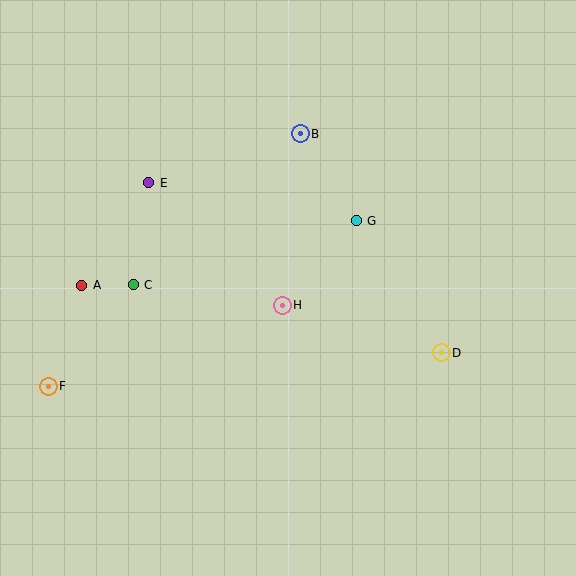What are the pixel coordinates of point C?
Point C is at (133, 285).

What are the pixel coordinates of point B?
Point B is at (300, 134).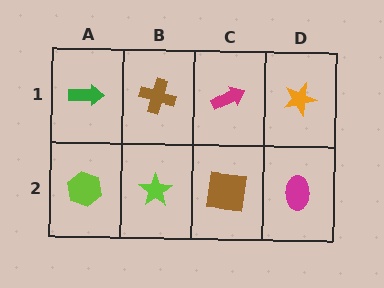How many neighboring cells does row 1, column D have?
2.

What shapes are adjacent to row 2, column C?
A magenta arrow (row 1, column C), a lime star (row 2, column B), a magenta ellipse (row 2, column D).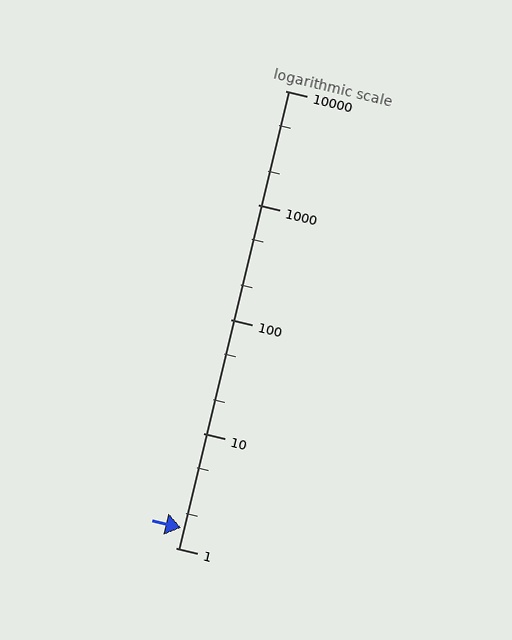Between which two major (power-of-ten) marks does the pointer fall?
The pointer is between 1 and 10.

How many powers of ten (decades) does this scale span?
The scale spans 4 decades, from 1 to 10000.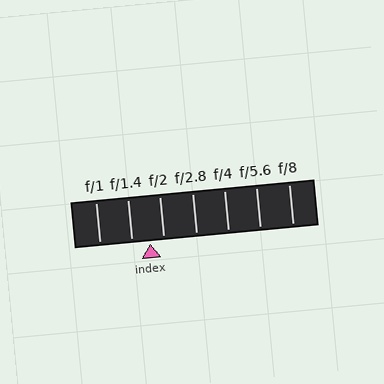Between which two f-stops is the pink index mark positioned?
The index mark is between f/1.4 and f/2.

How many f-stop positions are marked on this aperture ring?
There are 7 f-stop positions marked.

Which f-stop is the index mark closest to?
The index mark is closest to f/2.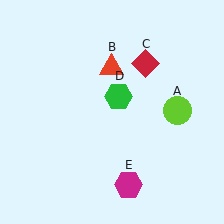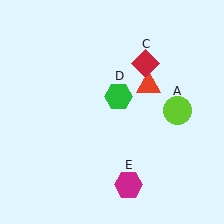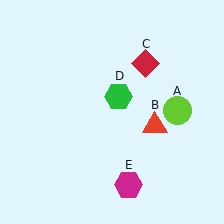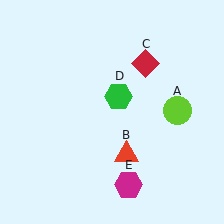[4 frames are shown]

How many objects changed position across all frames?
1 object changed position: red triangle (object B).